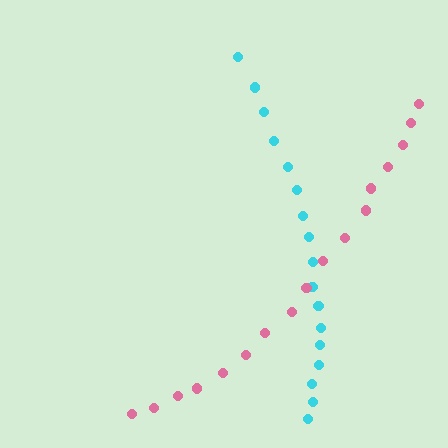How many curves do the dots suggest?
There are 2 distinct paths.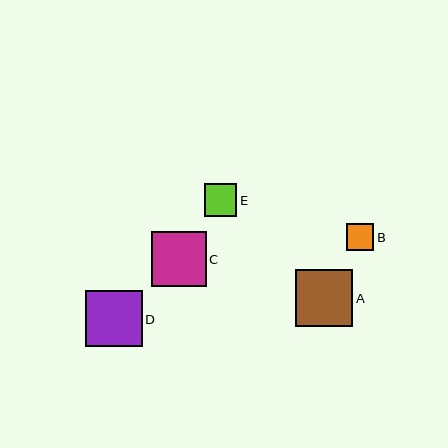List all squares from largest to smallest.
From largest to smallest: A, D, C, E, B.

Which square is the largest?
Square A is the largest with a size of approximately 57 pixels.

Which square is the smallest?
Square B is the smallest with a size of approximately 27 pixels.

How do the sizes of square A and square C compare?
Square A and square C are approximately the same size.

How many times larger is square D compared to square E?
Square D is approximately 1.8 times the size of square E.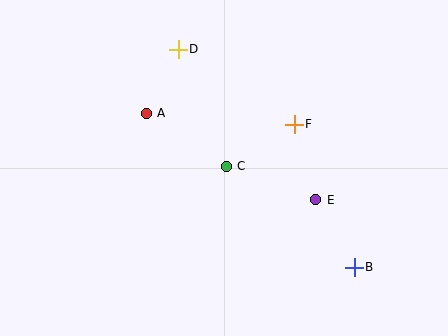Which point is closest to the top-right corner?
Point F is closest to the top-right corner.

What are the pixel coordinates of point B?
Point B is at (354, 267).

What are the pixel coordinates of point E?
Point E is at (316, 200).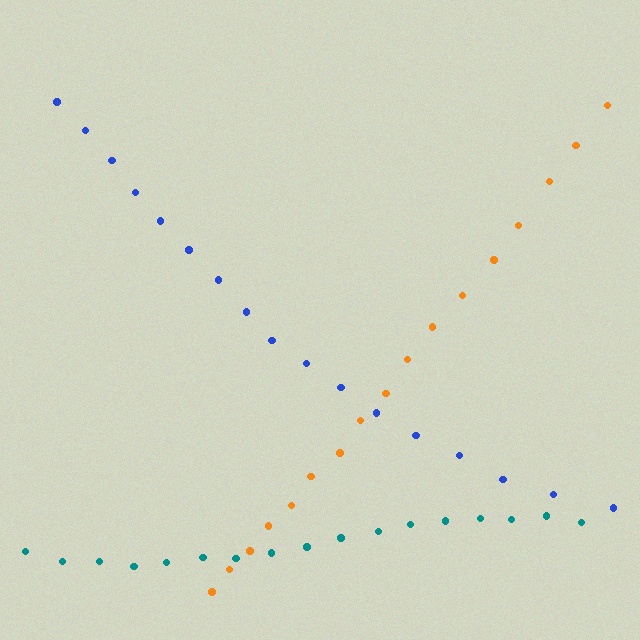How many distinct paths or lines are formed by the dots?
There are 3 distinct paths.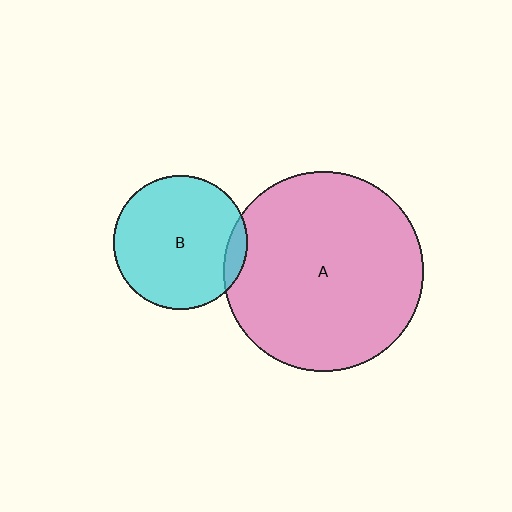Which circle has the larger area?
Circle A (pink).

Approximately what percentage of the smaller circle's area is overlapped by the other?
Approximately 10%.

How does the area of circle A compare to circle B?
Approximately 2.2 times.